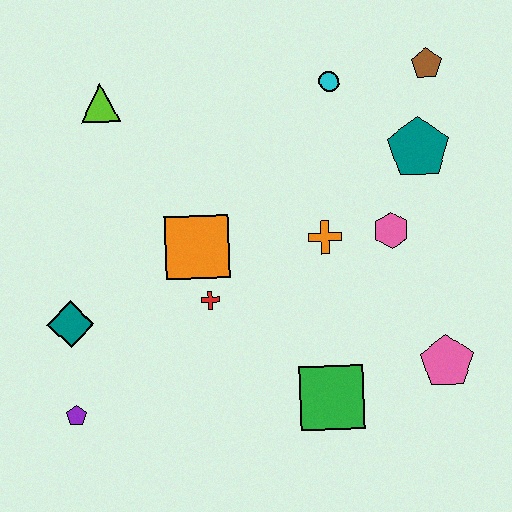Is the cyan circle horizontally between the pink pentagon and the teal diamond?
Yes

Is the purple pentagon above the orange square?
No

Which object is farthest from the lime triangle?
The pink pentagon is farthest from the lime triangle.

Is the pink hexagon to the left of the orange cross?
No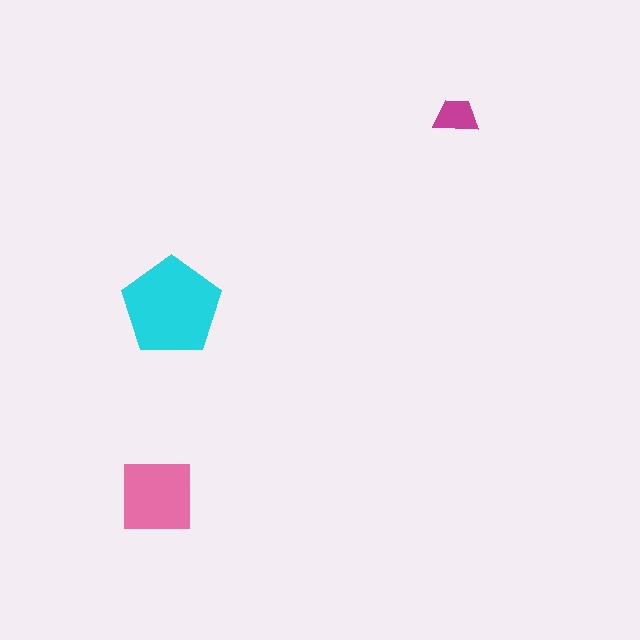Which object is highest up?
The magenta trapezoid is topmost.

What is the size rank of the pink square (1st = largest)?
2nd.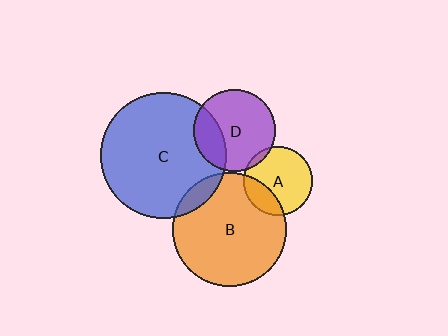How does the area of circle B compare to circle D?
Approximately 1.9 times.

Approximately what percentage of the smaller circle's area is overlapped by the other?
Approximately 25%.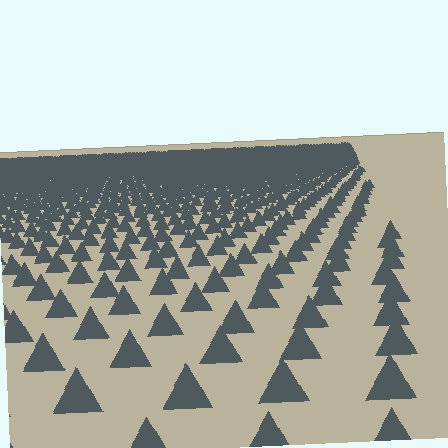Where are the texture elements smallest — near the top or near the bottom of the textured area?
Near the top.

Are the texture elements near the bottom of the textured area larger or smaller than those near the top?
Larger. Near the bottom, elements are closer to the viewer and appear at a bigger on-screen size.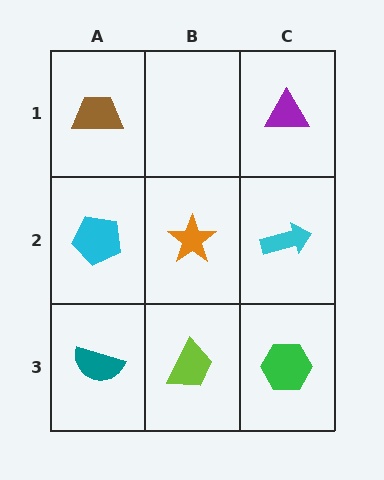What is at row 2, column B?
An orange star.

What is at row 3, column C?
A green hexagon.